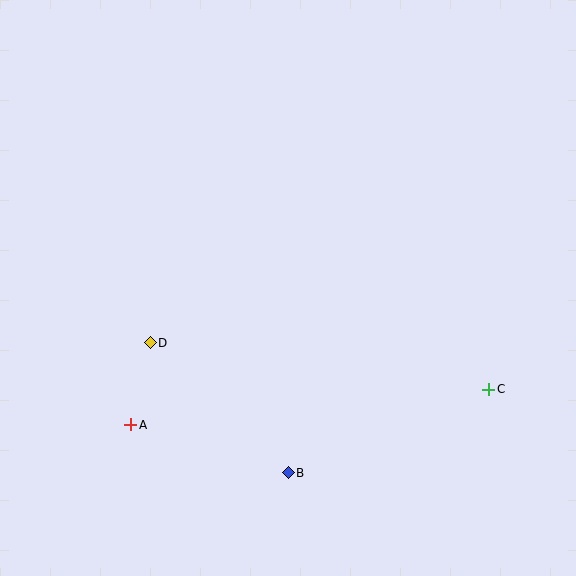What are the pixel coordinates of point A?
Point A is at (131, 425).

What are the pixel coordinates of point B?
Point B is at (288, 473).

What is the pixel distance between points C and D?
The distance between C and D is 342 pixels.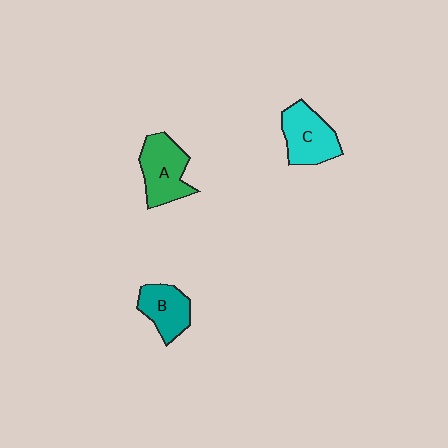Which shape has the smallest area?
Shape B (teal).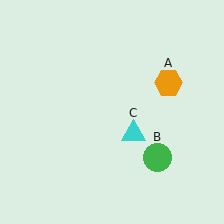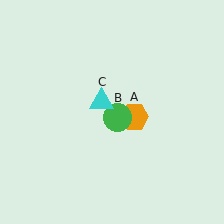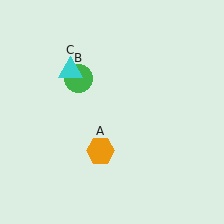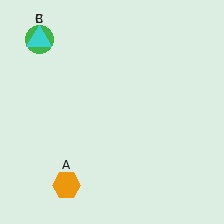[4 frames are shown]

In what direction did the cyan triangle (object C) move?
The cyan triangle (object C) moved up and to the left.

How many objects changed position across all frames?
3 objects changed position: orange hexagon (object A), green circle (object B), cyan triangle (object C).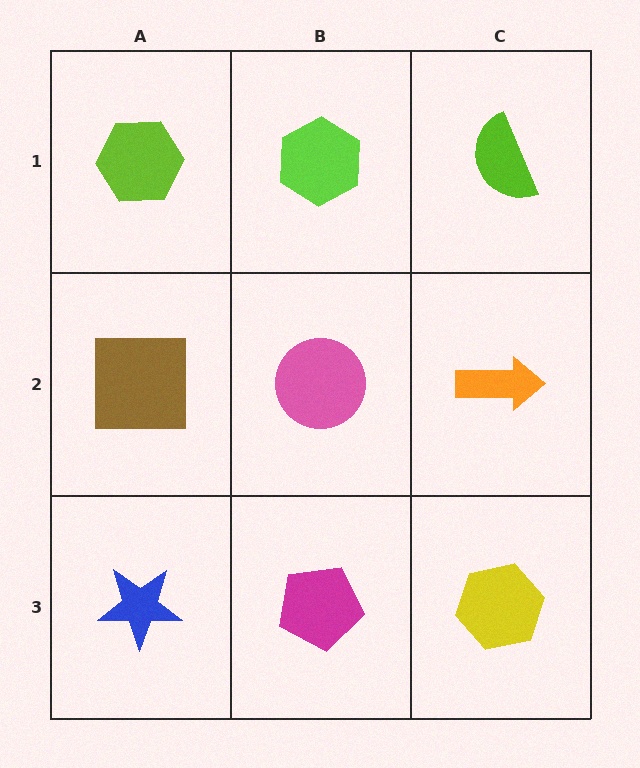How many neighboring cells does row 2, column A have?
3.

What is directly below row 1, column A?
A brown square.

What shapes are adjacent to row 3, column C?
An orange arrow (row 2, column C), a magenta pentagon (row 3, column B).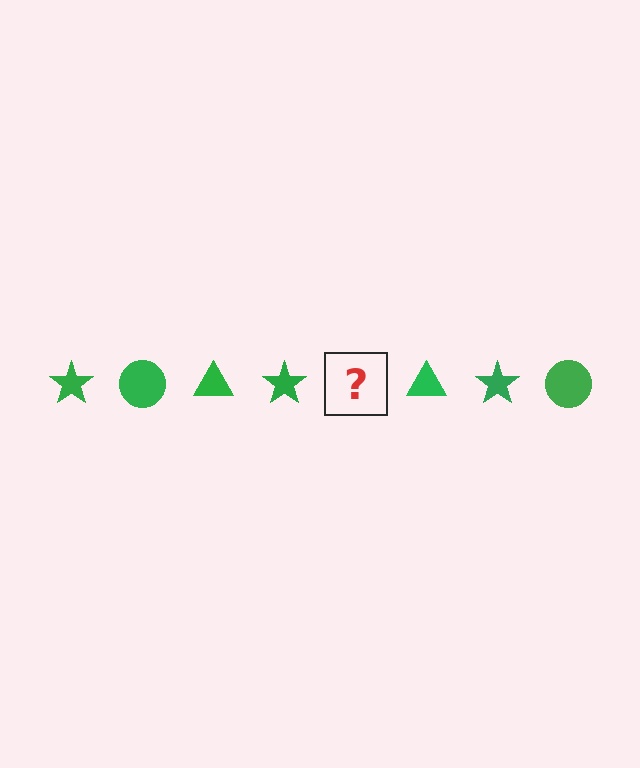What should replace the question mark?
The question mark should be replaced with a green circle.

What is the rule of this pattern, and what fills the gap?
The rule is that the pattern cycles through star, circle, triangle shapes in green. The gap should be filled with a green circle.